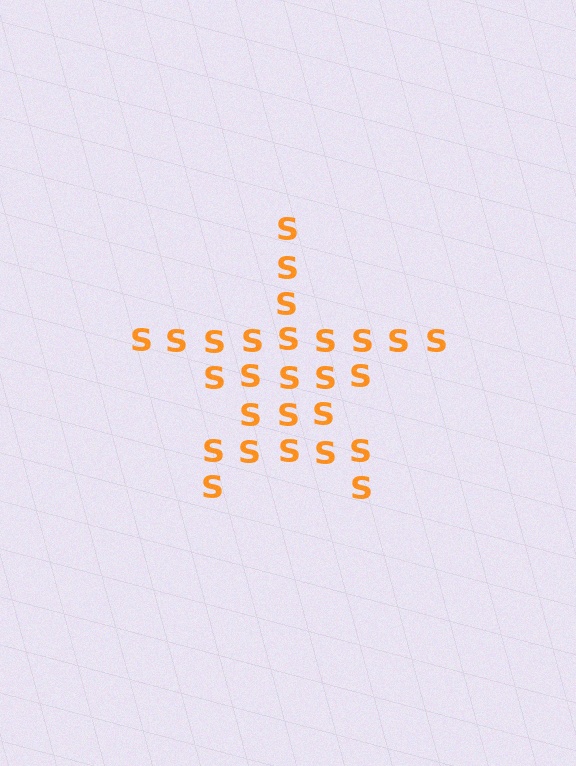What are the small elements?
The small elements are letter S's.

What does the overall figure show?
The overall figure shows a star.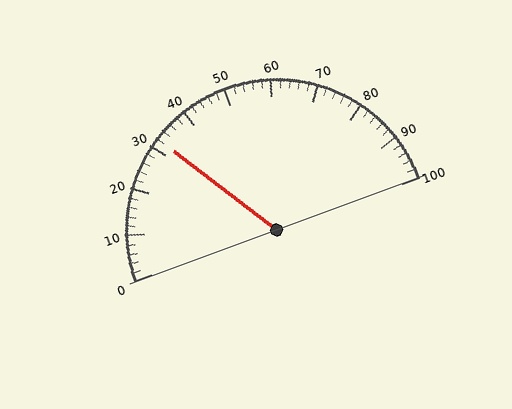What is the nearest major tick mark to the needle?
The nearest major tick mark is 30.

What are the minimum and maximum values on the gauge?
The gauge ranges from 0 to 100.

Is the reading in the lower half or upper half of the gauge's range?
The reading is in the lower half of the range (0 to 100).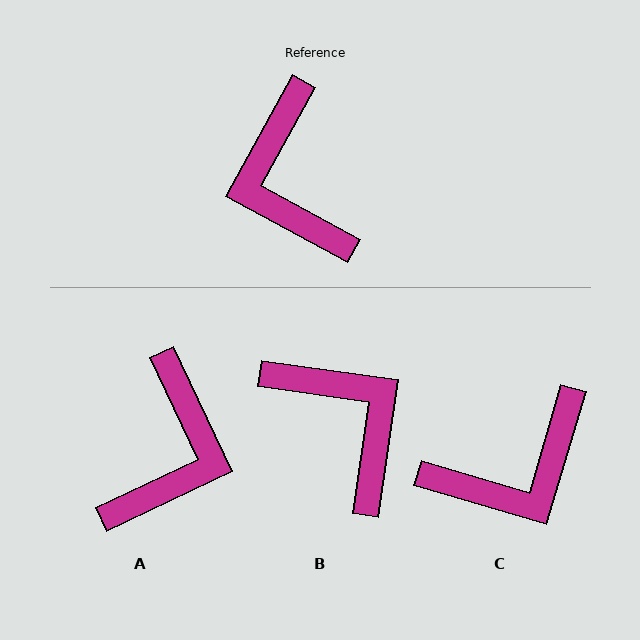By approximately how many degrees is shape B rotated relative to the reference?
Approximately 159 degrees clockwise.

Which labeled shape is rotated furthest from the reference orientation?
B, about 159 degrees away.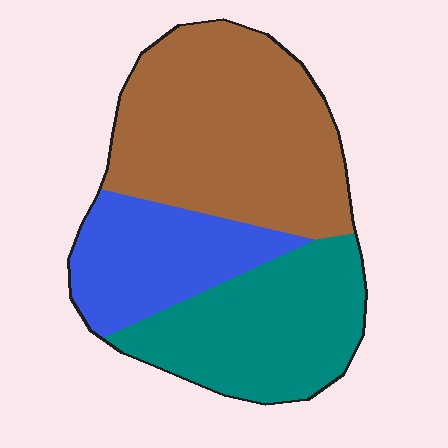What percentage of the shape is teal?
Teal takes up about one third (1/3) of the shape.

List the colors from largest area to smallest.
From largest to smallest: brown, teal, blue.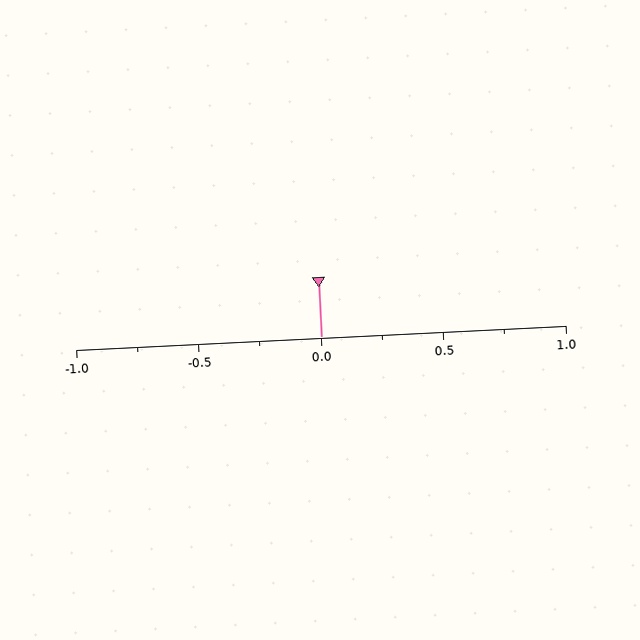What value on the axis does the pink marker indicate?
The marker indicates approximately 0.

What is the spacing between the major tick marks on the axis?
The major ticks are spaced 0.5 apart.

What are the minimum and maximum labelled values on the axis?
The axis runs from -1.0 to 1.0.